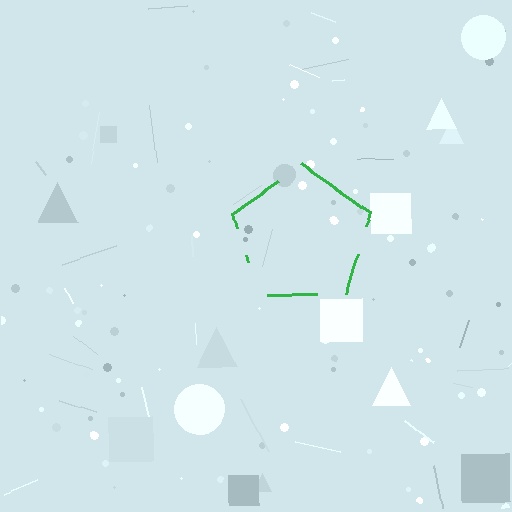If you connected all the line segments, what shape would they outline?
They would outline a pentagon.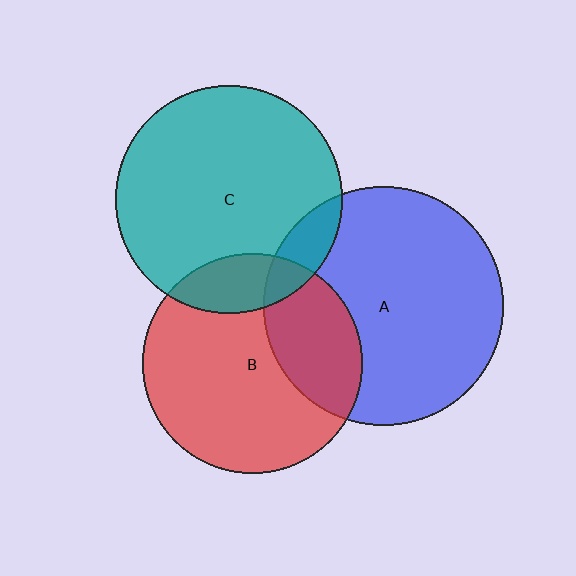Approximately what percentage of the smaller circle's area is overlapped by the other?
Approximately 10%.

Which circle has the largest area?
Circle A (blue).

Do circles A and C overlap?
Yes.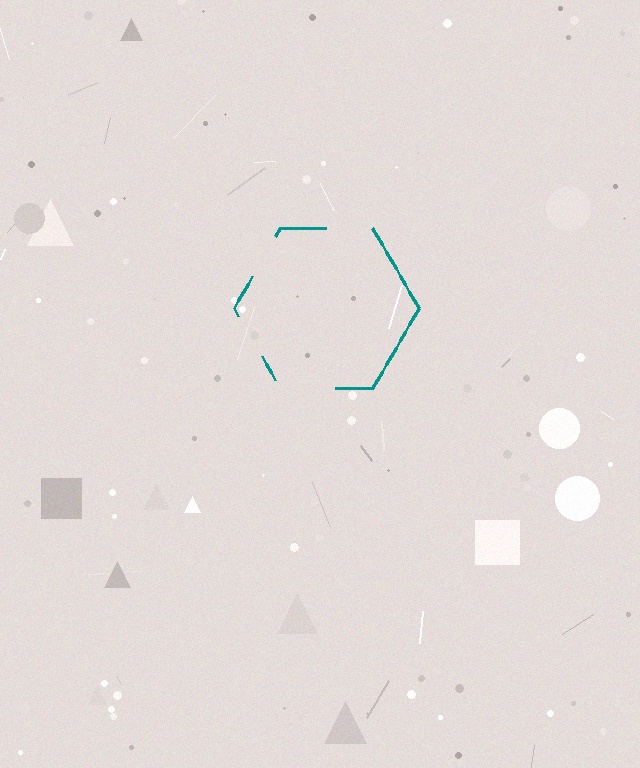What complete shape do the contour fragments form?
The contour fragments form a hexagon.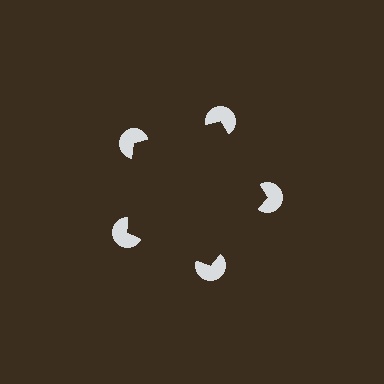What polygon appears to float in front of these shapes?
An illusory pentagon — its edges are inferred from the aligned wedge cuts in the pac-man discs, not physically drawn.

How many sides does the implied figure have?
5 sides.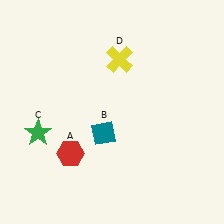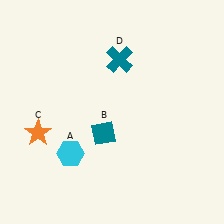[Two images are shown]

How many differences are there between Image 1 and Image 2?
There are 3 differences between the two images.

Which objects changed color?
A changed from red to cyan. C changed from green to orange. D changed from yellow to teal.